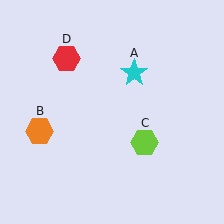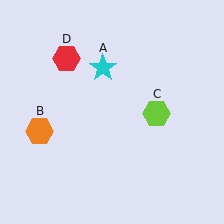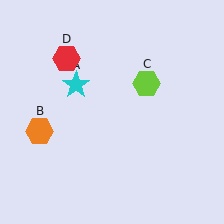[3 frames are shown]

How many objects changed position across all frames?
2 objects changed position: cyan star (object A), lime hexagon (object C).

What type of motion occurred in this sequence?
The cyan star (object A), lime hexagon (object C) rotated counterclockwise around the center of the scene.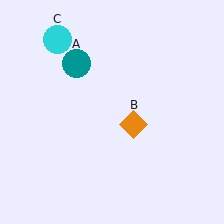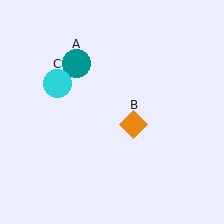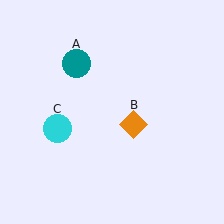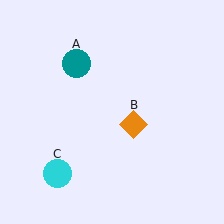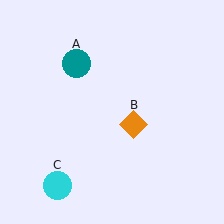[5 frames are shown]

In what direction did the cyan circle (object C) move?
The cyan circle (object C) moved down.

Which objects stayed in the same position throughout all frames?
Teal circle (object A) and orange diamond (object B) remained stationary.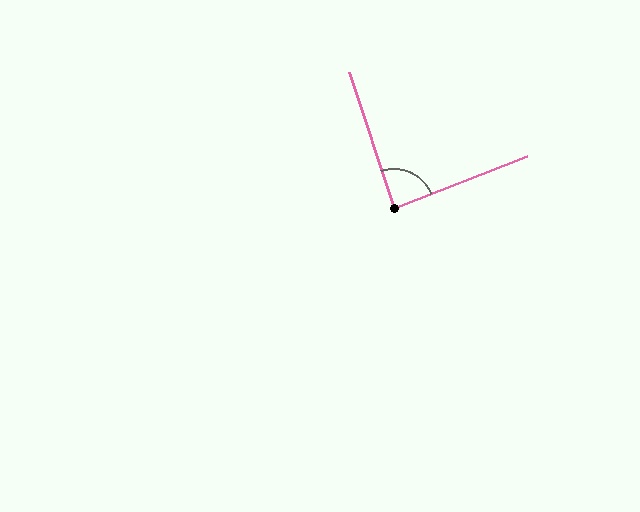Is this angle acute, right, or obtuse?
It is approximately a right angle.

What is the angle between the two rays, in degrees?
Approximately 87 degrees.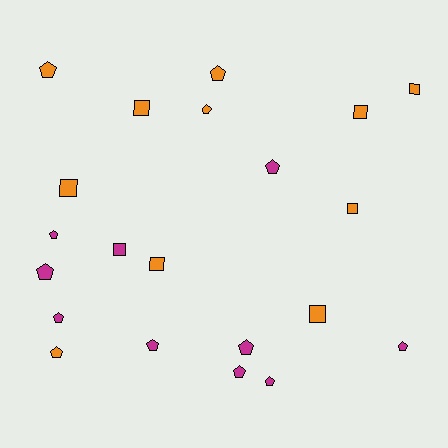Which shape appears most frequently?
Pentagon, with 13 objects.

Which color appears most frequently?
Orange, with 11 objects.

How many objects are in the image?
There are 21 objects.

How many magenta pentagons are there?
There are 9 magenta pentagons.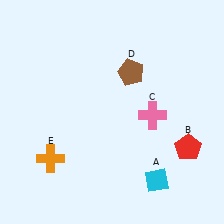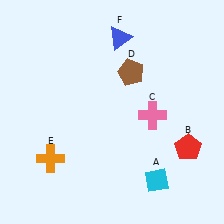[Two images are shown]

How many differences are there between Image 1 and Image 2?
There is 1 difference between the two images.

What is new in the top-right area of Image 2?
A blue triangle (F) was added in the top-right area of Image 2.